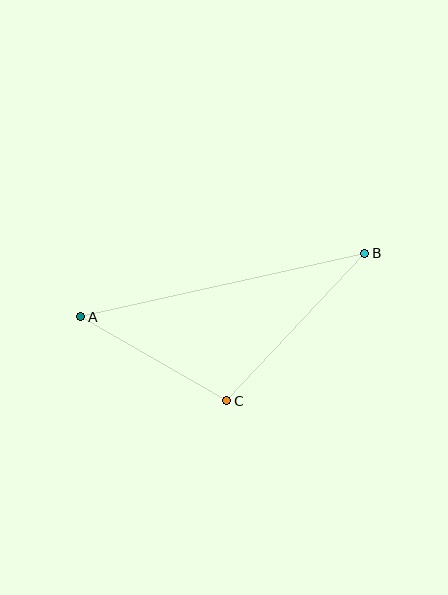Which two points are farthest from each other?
Points A and B are farthest from each other.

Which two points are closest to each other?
Points A and C are closest to each other.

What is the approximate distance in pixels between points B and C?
The distance between B and C is approximately 202 pixels.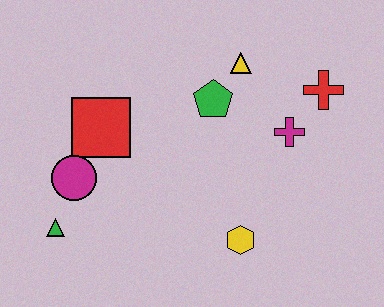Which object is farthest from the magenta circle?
The red cross is farthest from the magenta circle.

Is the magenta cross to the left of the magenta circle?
No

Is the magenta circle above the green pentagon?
No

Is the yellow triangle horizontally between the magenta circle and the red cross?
Yes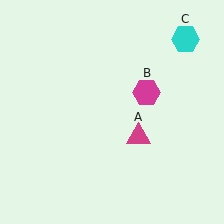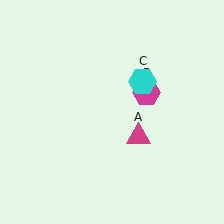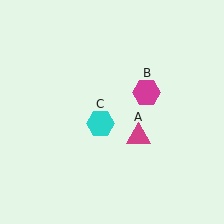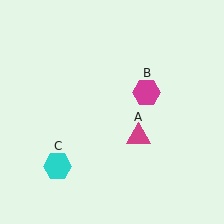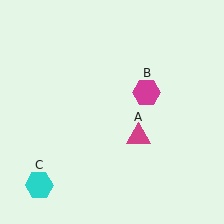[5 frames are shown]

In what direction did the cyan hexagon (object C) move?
The cyan hexagon (object C) moved down and to the left.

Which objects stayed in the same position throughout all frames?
Magenta triangle (object A) and magenta hexagon (object B) remained stationary.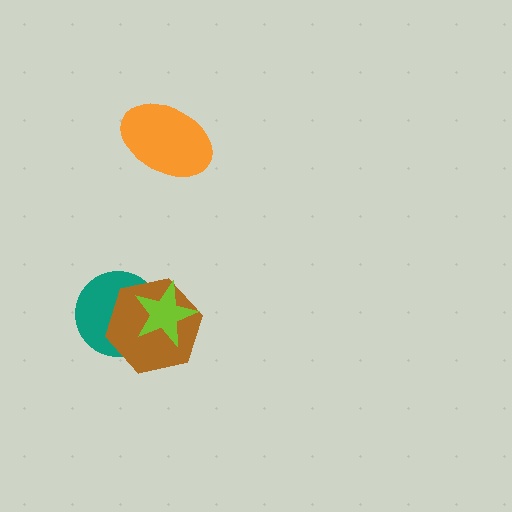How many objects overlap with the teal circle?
2 objects overlap with the teal circle.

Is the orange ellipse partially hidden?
No, no other shape covers it.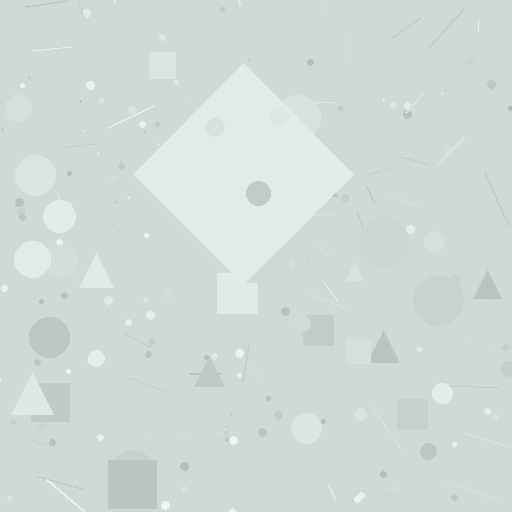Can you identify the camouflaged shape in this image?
The camouflaged shape is a diamond.